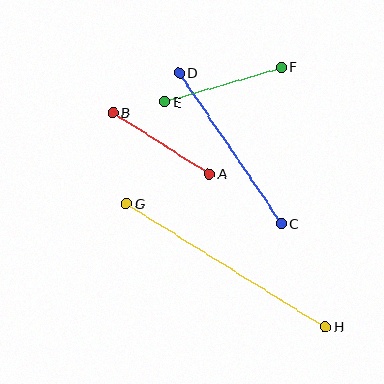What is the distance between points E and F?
The distance is approximately 122 pixels.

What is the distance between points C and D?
The distance is approximately 182 pixels.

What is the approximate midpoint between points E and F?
The midpoint is at approximately (223, 85) pixels.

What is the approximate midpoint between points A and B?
The midpoint is at approximately (161, 143) pixels.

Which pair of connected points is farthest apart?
Points G and H are farthest apart.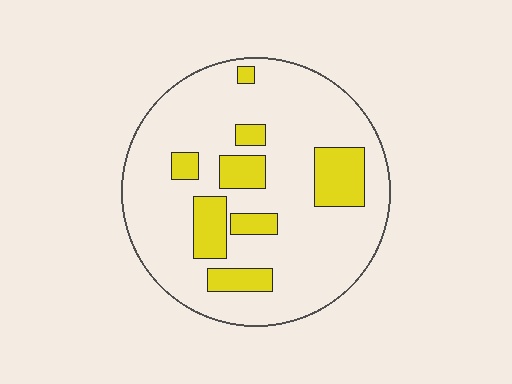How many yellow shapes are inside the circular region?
8.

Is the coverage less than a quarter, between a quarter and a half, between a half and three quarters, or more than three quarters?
Less than a quarter.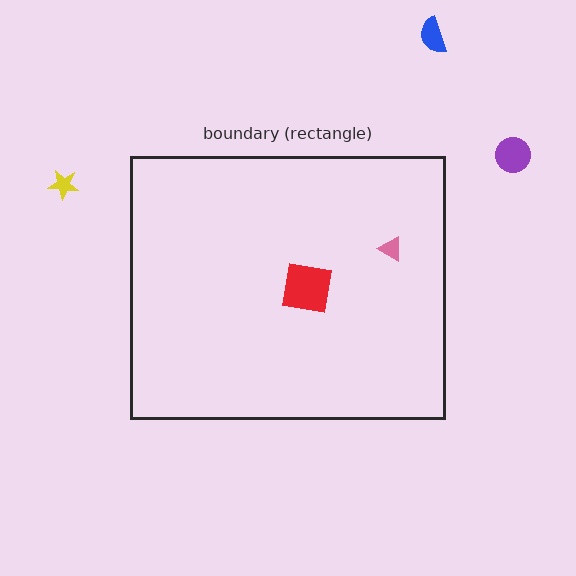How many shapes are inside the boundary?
2 inside, 3 outside.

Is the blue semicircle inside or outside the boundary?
Outside.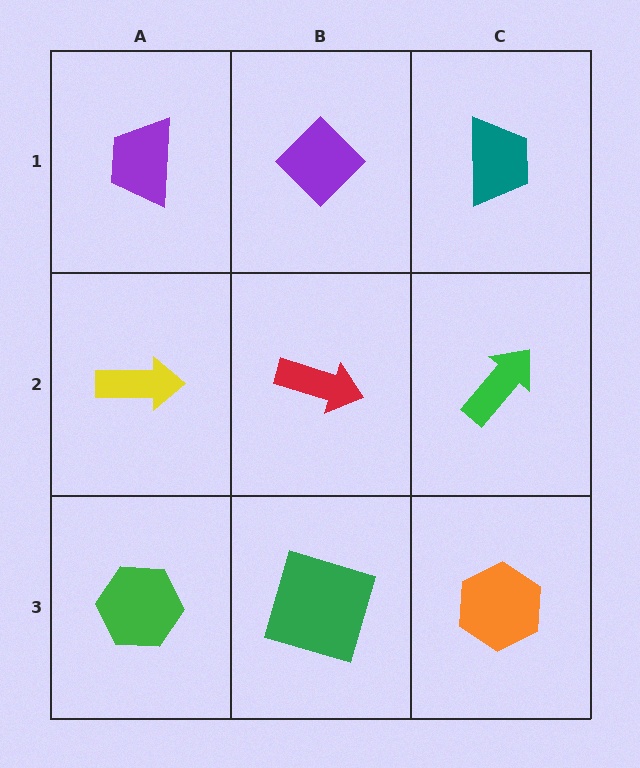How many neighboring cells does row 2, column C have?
3.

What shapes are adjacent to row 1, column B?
A red arrow (row 2, column B), a purple trapezoid (row 1, column A), a teal trapezoid (row 1, column C).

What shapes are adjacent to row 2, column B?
A purple diamond (row 1, column B), a green square (row 3, column B), a yellow arrow (row 2, column A), a green arrow (row 2, column C).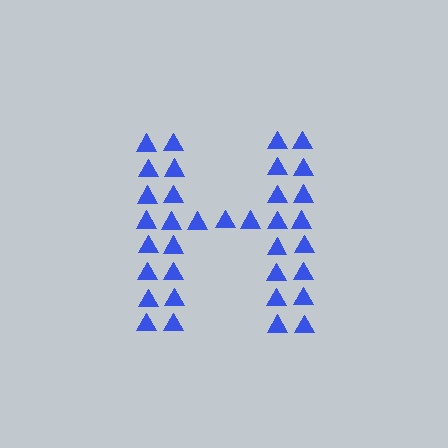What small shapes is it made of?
It is made of small triangles.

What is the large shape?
The large shape is the letter H.